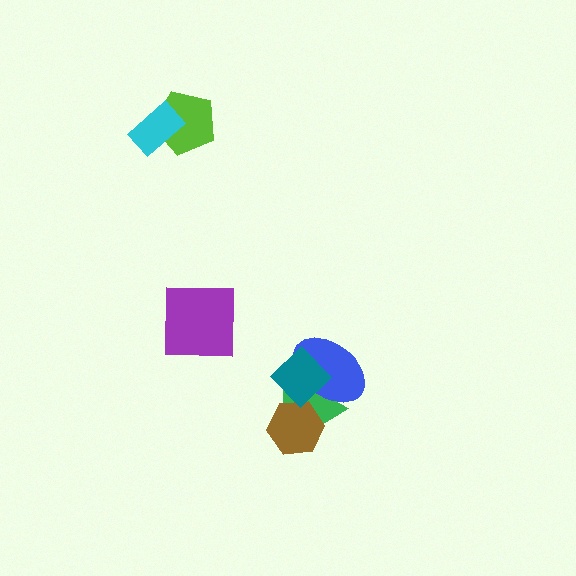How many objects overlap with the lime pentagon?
1 object overlaps with the lime pentagon.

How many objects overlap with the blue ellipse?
2 objects overlap with the blue ellipse.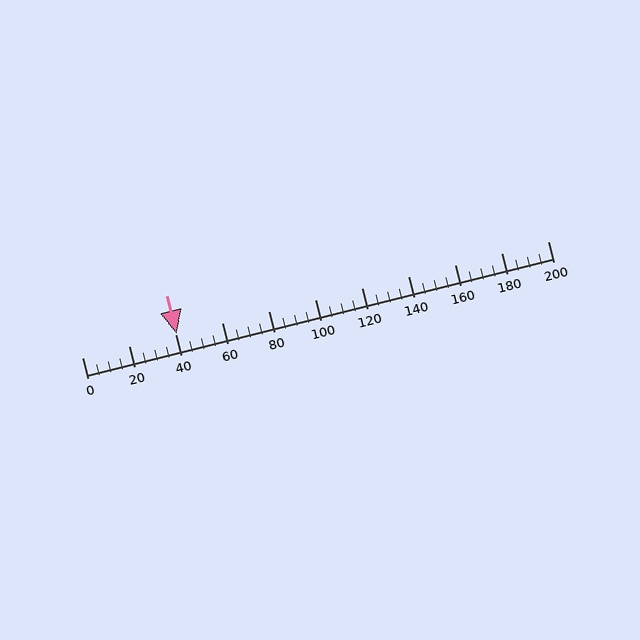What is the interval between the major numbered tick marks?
The major tick marks are spaced 20 units apart.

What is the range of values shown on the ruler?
The ruler shows values from 0 to 200.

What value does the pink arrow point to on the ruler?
The pink arrow points to approximately 40.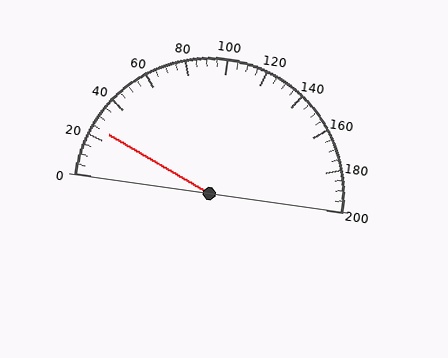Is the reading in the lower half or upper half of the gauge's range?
The reading is in the lower half of the range (0 to 200).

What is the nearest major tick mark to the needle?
The nearest major tick mark is 20.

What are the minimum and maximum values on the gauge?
The gauge ranges from 0 to 200.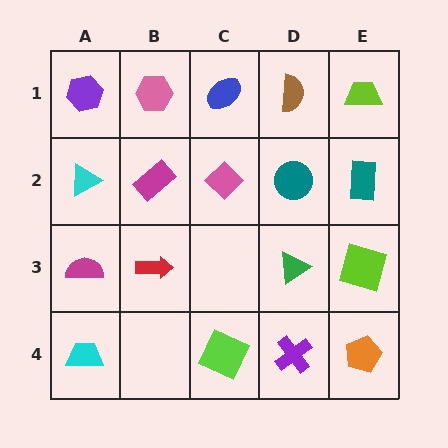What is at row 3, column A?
A magenta semicircle.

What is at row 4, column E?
An orange pentagon.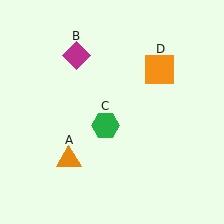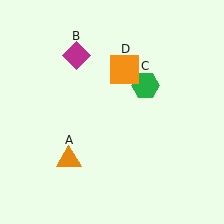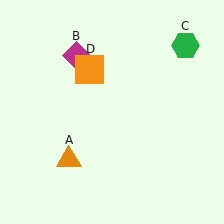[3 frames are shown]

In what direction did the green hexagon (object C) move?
The green hexagon (object C) moved up and to the right.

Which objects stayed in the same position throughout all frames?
Orange triangle (object A) and magenta diamond (object B) remained stationary.